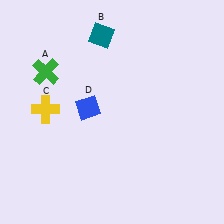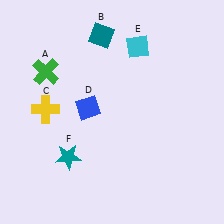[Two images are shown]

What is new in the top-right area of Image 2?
A cyan diamond (E) was added in the top-right area of Image 2.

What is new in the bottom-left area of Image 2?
A teal star (F) was added in the bottom-left area of Image 2.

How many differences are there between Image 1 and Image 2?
There are 2 differences between the two images.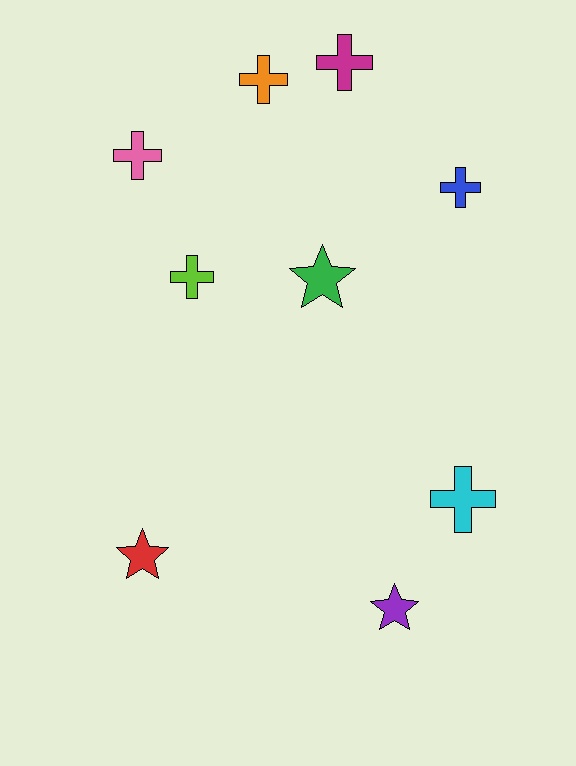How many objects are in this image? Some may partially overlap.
There are 9 objects.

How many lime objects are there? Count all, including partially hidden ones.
There is 1 lime object.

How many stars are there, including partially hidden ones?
There are 3 stars.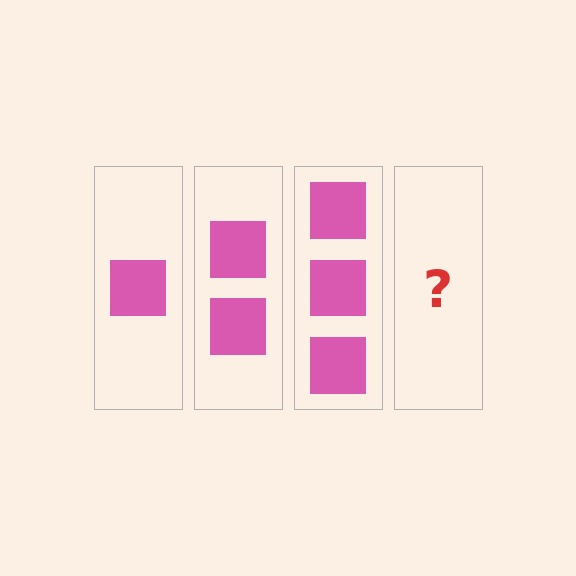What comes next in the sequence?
The next element should be 4 squares.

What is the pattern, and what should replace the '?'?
The pattern is that each step adds one more square. The '?' should be 4 squares.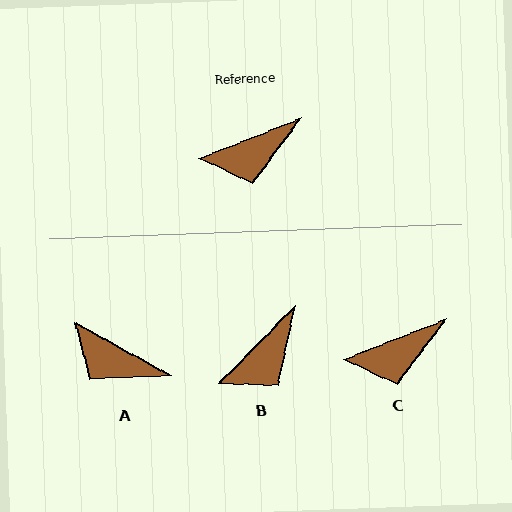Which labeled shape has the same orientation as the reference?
C.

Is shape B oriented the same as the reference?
No, it is off by about 24 degrees.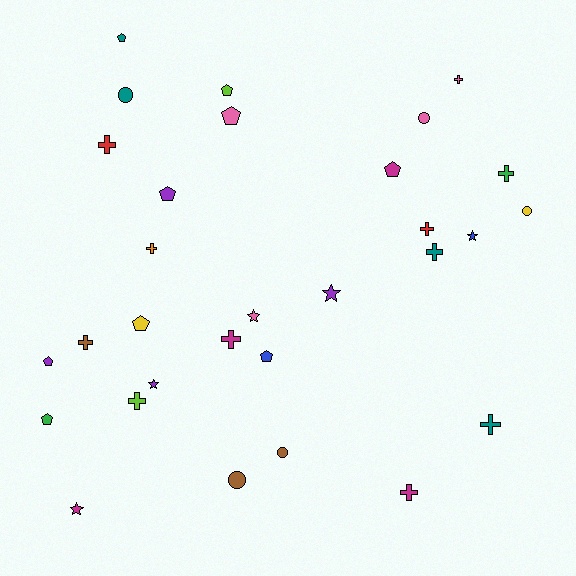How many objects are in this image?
There are 30 objects.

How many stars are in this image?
There are 5 stars.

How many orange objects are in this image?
There is 1 orange object.